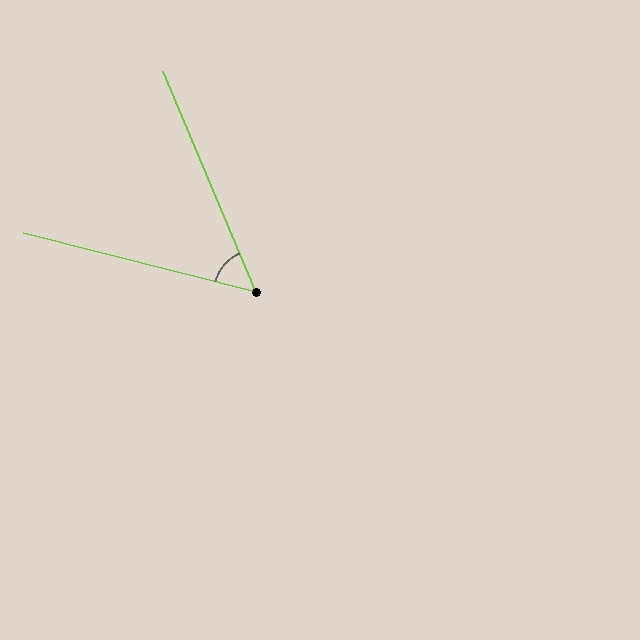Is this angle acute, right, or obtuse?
It is acute.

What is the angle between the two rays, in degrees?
Approximately 53 degrees.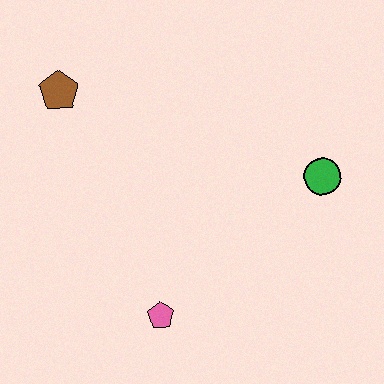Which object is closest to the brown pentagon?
The pink pentagon is closest to the brown pentagon.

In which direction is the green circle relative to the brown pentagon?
The green circle is to the right of the brown pentagon.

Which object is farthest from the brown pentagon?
The green circle is farthest from the brown pentagon.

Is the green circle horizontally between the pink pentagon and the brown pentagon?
No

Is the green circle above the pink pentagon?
Yes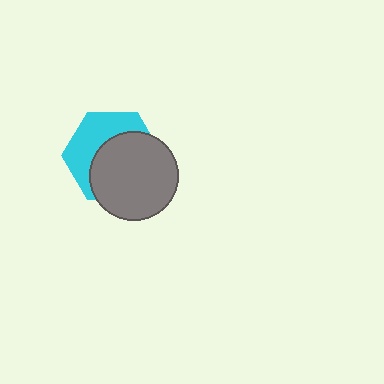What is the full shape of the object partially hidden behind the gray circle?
The partially hidden object is a cyan hexagon.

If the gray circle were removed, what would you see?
You would see the complete cyan hexagon.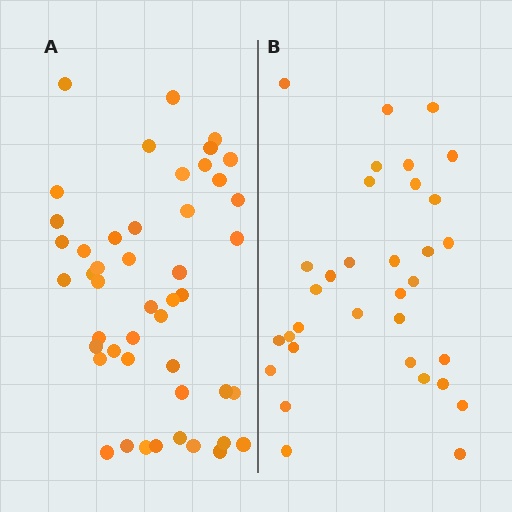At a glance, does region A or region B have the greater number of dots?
Region A (the left region) has more dots.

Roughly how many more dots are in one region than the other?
Region A has approximately 15 more dots than region B.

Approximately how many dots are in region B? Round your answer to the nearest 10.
About 30 dots. (The exact count is 33, which rounds to 30.)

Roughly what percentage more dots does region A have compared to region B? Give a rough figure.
About 40% more.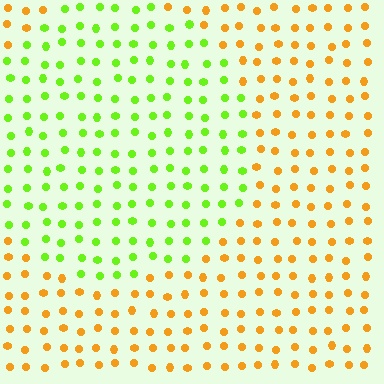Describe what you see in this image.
The image is filled with small orange elements in a uniform arrangement. A circle-shaped region is visible where the elements are tinted to a slightly different hue, forming a subtle color boundary.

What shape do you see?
I see a circle.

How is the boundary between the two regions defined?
The boundary is defined purely by a slight shift in hue (about 63 degrees). Spacing, size, and orientation are identical on both sides.